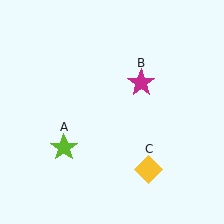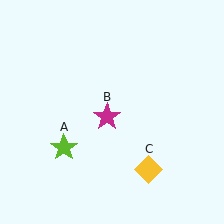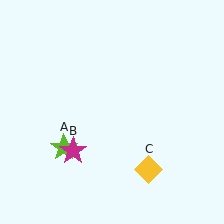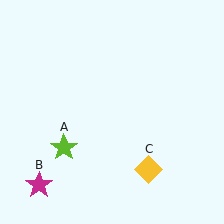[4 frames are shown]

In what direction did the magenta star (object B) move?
The magenta star (object B) moved down and to the left.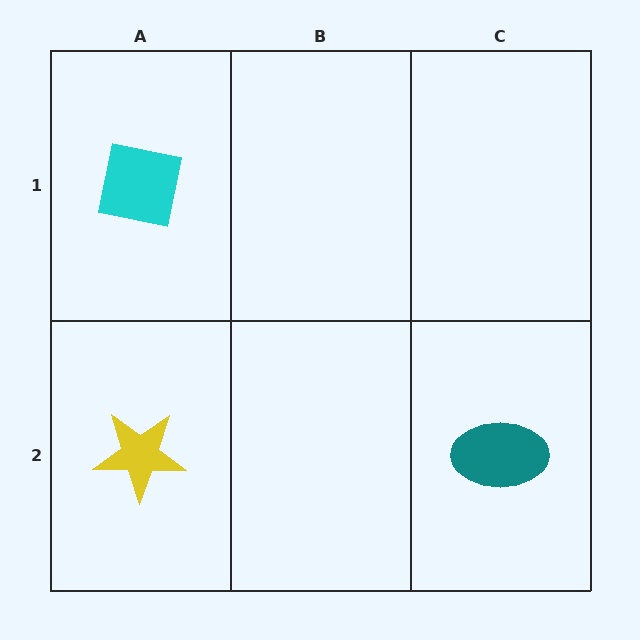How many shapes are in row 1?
1 shape.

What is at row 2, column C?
A teal ellipse.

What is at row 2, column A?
A yellow star.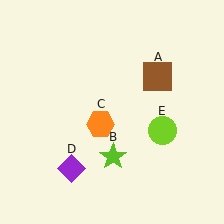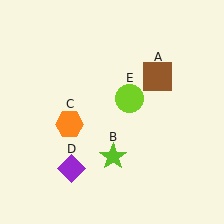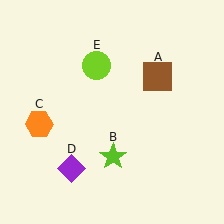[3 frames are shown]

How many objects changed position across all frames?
2 objects changed position: orange hexagon (object C), lime circle (object E).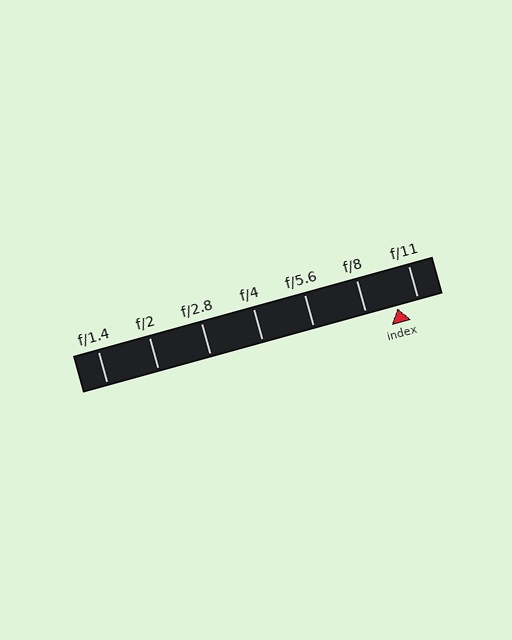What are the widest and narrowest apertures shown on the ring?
The widest aperture shown is f/1.4 and the narrowest is f/11.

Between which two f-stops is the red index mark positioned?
The index mark is between f/8 and f/11.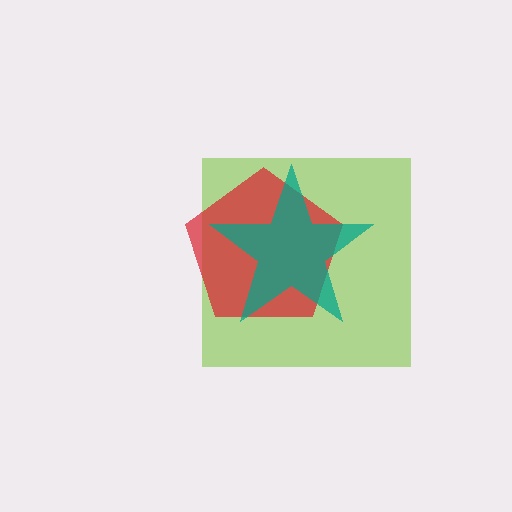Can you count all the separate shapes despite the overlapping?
Yes, there are 3 separate shapes.